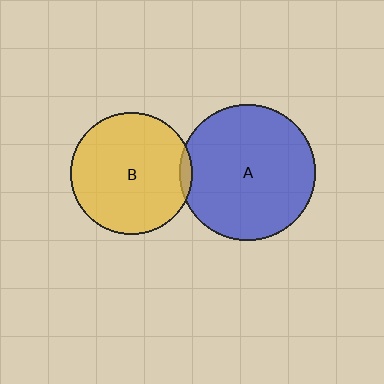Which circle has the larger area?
Circle A (blue).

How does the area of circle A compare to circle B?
Approximately 1.2 times.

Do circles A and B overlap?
Yes.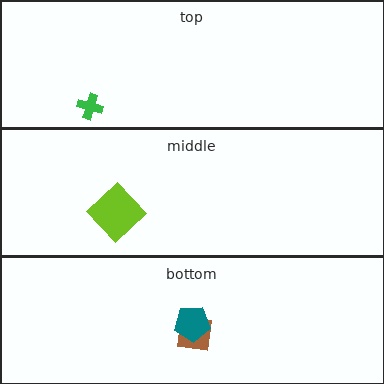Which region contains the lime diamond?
The middle region.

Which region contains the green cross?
The top region.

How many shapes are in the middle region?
1.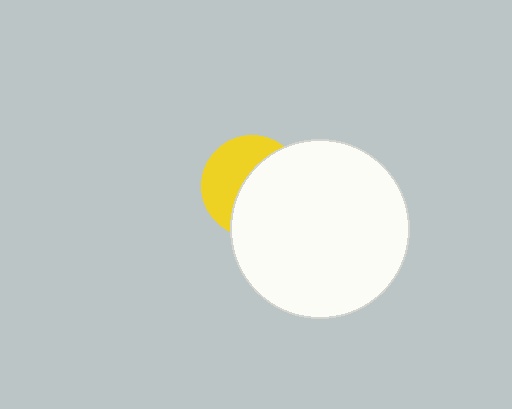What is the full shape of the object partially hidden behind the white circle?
The partially hidden object is a yellow circle.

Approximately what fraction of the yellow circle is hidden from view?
Roughly 56% of the yellow circle is hidden behind the white circle.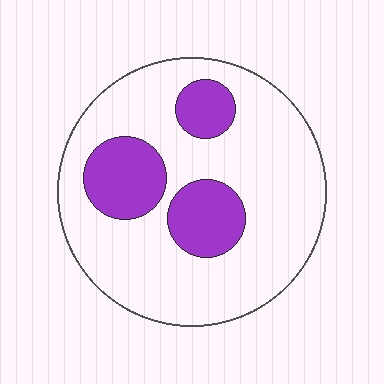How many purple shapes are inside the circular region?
3.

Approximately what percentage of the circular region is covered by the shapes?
Approximately 25%.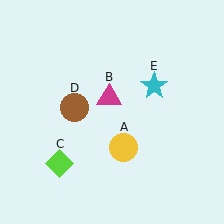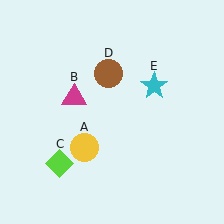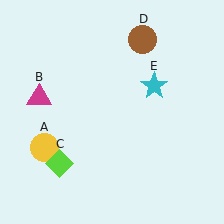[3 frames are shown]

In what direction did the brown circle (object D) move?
The brown circle (object D) moved up and to the right.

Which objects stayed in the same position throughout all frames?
Lime diamond (object C) and cyan star (object E) remained stationary.